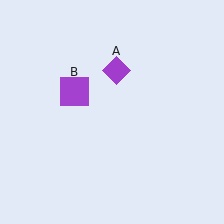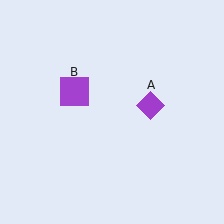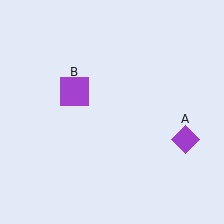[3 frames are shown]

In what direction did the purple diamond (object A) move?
The purple diamond (object A) moved down and to the right.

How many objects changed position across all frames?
1 object changed position: purple diamond (object A).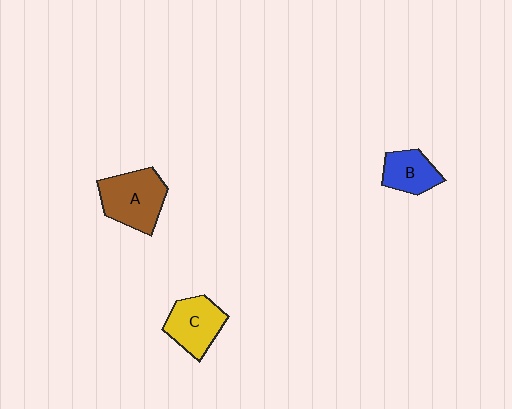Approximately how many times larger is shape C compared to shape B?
Approximately 1.3 times.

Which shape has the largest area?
Shape A (brown).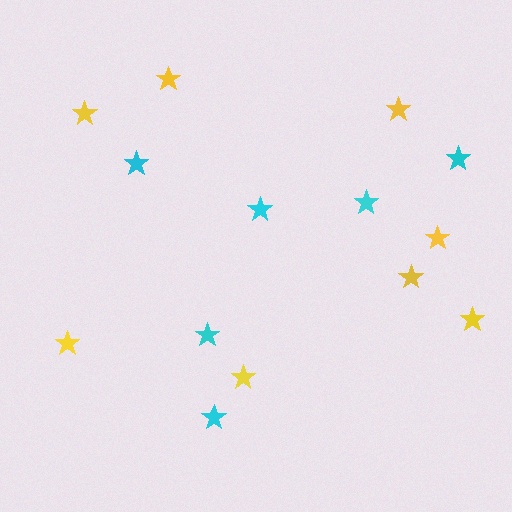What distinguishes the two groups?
There are 2 groups: one group of yellow stars (8) and one group of cyan stars (6).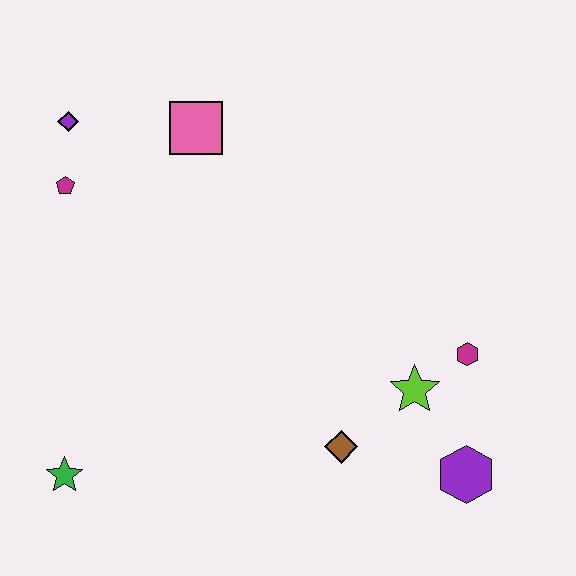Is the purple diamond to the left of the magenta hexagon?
Yes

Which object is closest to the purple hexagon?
The lime star is closest to the purple hexagon.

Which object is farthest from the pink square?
The purple hexagon is farthest from the pink square.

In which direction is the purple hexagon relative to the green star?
The purple hexagon is to the right of the green star.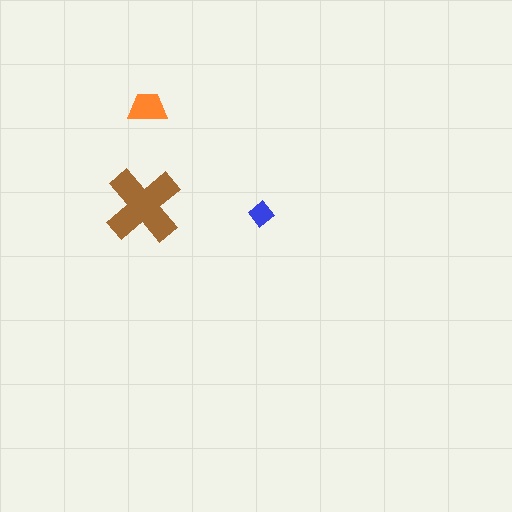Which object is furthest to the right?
The blue diamond is rightmost.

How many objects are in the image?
There are 3 objects in the image.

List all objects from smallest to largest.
The blue diamond, the orange trapezoid, the brown cross.